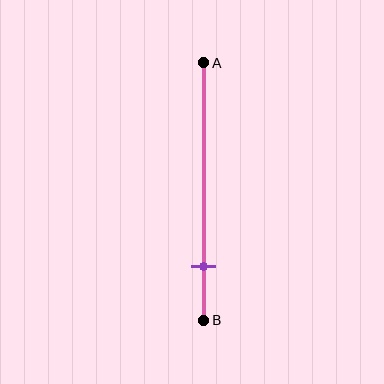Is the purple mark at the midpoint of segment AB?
No, the mark is at about 80% from A, not at the 50% midpoint.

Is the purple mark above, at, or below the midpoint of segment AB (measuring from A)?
The purple mark is below the midpoint of segment AB.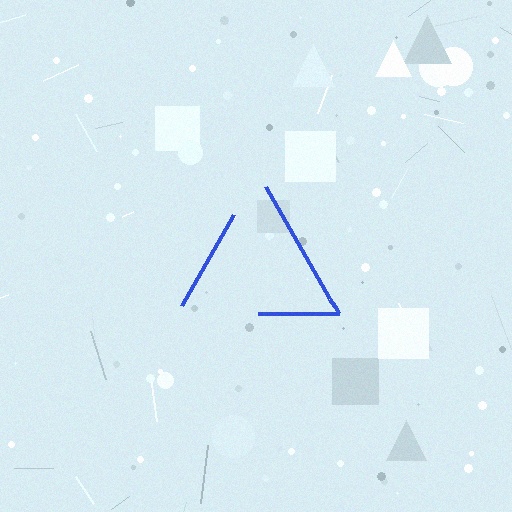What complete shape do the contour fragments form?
The contour fragments form a triangle.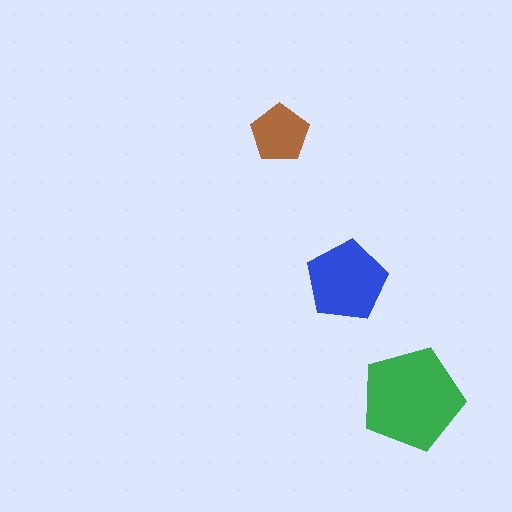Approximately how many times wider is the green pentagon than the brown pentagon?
About 2 times wider.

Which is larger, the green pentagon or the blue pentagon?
The green one.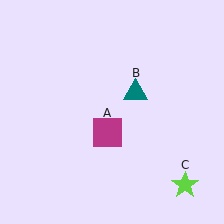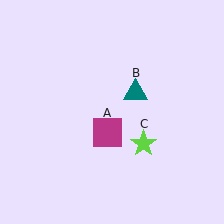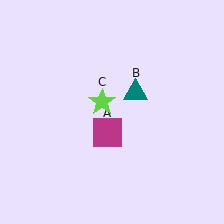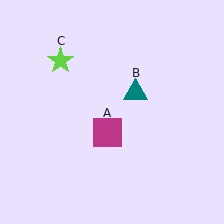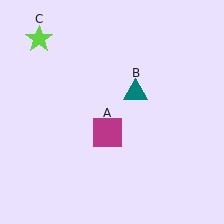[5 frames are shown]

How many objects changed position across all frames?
1 object changed position: lime star (object C).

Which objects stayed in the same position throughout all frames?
Magenta square (object A) and teal triangle (object B) remained stationary.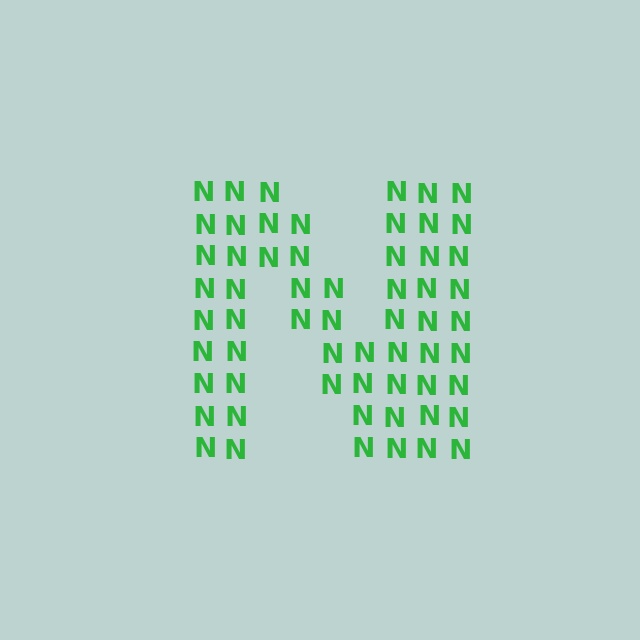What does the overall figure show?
The overall figure shows the letter N.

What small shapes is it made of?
It is made of small letter N's.